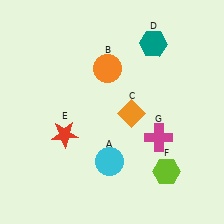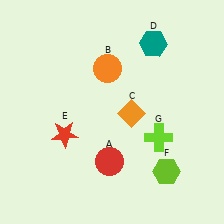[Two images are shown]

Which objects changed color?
A changed from cyan to red. G changed from magenta to lime.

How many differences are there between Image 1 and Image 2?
There are 2 differences between the two images.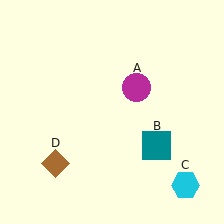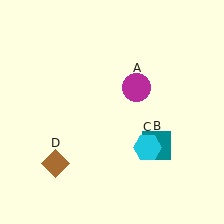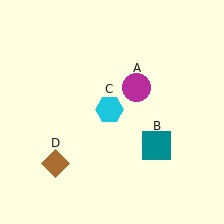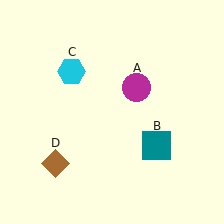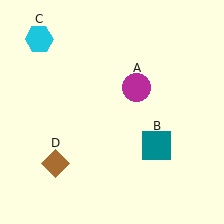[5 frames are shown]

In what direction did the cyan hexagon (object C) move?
The cyan hexagon (object C) moved up and to the left.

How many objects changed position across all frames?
1 object changed position: cyan hexagon (object C).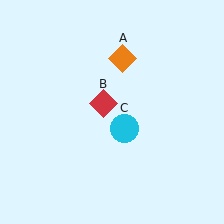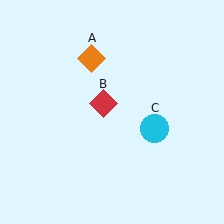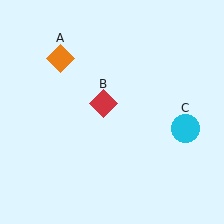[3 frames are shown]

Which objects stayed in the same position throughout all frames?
Red diamond (object B) remained stationary.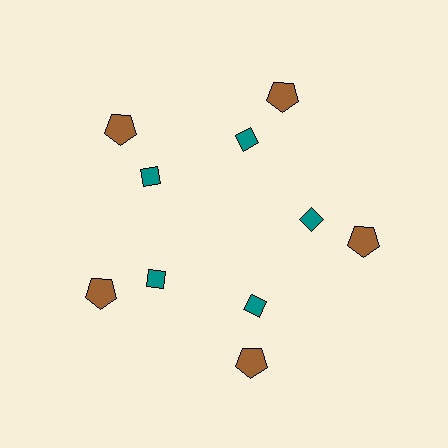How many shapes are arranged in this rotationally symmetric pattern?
There are 10 shapes, arranged in 5 groups of 2.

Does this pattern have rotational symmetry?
Yes, this pattern has 5-fold rotational symmetry. It looks the same after rotating 72 degrees around the center.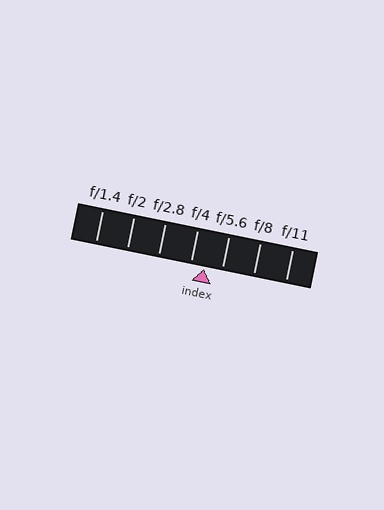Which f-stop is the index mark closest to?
The index mark is closest to f/4.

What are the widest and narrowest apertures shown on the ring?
The widest aperture shown is f/1.4 and the narrowest is f/11.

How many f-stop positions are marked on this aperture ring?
There are 7 f-stop positions marked.